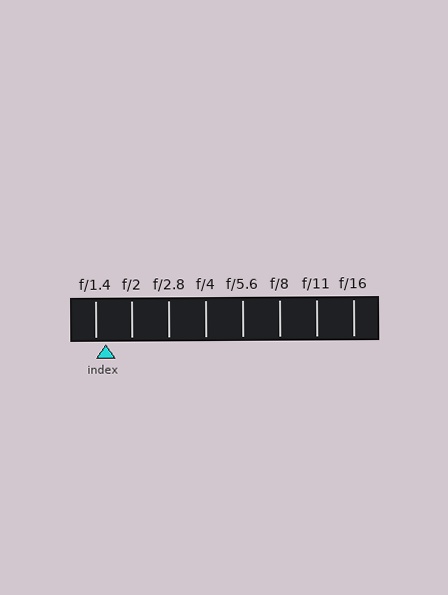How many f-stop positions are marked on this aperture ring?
There are 8 f-stop positions marked.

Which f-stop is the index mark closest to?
The index mark is closest to f/1.4.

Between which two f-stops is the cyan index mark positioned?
The index mark is between f/1.4 and f/2.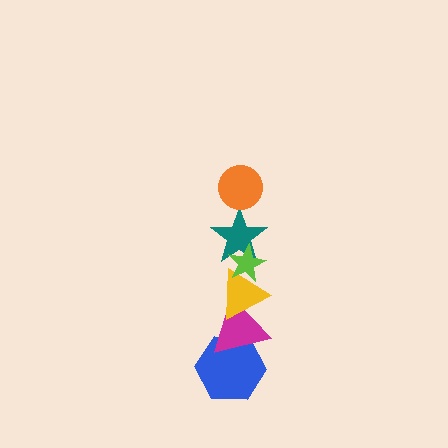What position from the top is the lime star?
The lime star is 2nd from the top.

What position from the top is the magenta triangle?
The magenta triangle is 5th from the top.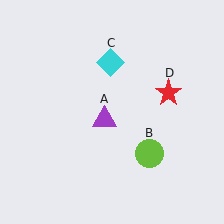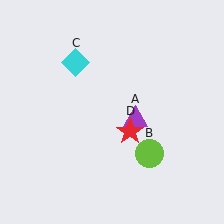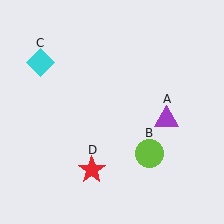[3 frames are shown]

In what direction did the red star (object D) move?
The red star (object D) moved down and to the left.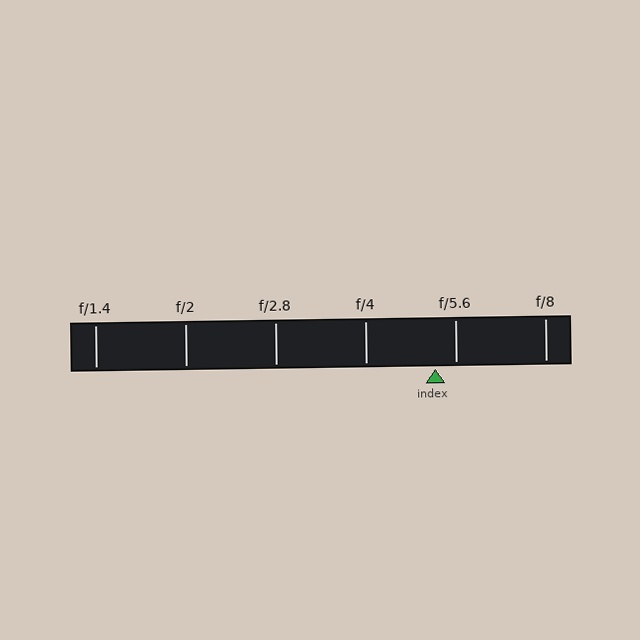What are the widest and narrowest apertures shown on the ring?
The widest aperture shown is f/1.4 and the narrowest is f/8.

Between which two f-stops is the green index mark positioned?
The index mark is between f/4 and f/5.6.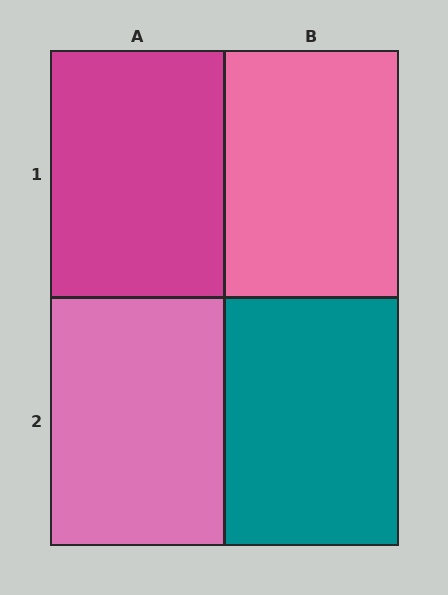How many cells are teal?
1 cell is teal.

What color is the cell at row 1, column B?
Pink.